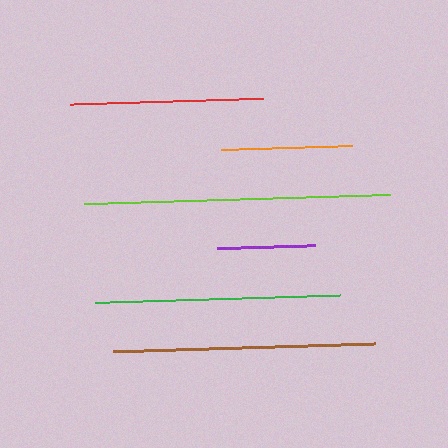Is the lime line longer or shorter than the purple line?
The lime line is longer than the purple line.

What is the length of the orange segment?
The orange segment is approximately 130 pixels long.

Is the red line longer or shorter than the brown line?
The brown line is longer than the red line.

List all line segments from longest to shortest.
From longest to shortest: lime, brown, green, red, orange, purple.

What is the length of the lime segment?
The lime segment is approximately 305 pixels long.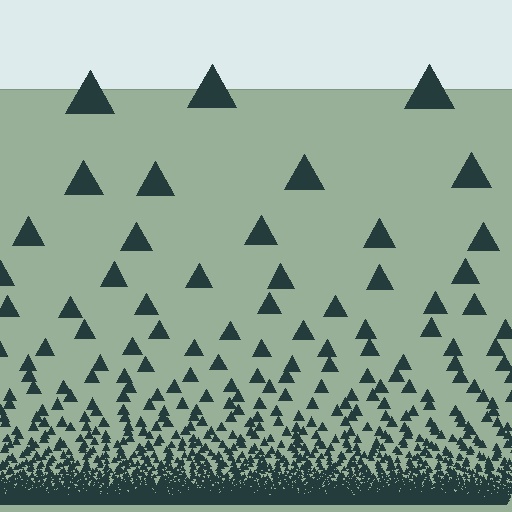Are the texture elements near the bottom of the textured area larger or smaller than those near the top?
Smaller. The gradient is inverted — elements near the bottom are smaller and denser.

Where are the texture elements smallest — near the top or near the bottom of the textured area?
Near the bottom.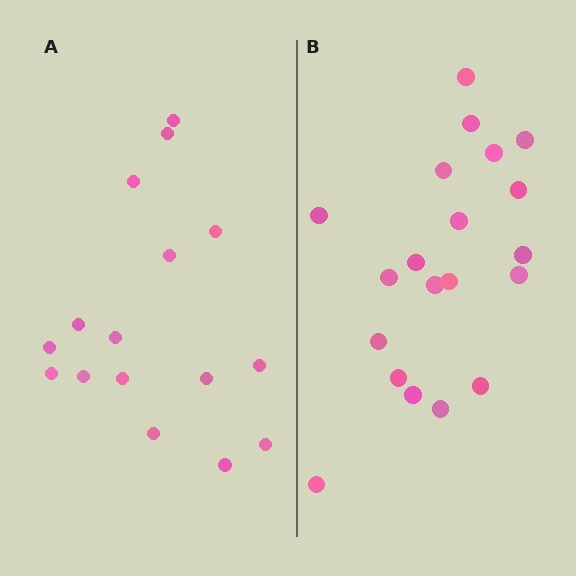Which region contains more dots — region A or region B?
Region B (the right region) has more dots.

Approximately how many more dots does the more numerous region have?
Region B has about 4 more dots than region A.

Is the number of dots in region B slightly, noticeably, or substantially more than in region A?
Region B has noticeably more, but not dramatically so. The ratio is roughly 1.2 to 1.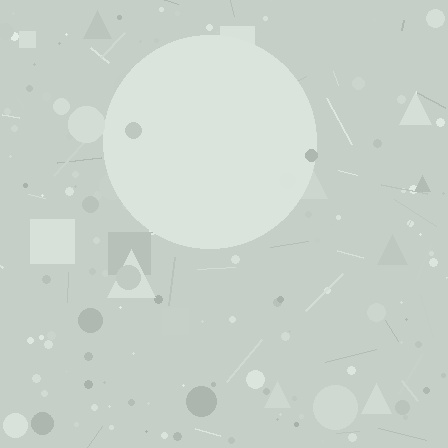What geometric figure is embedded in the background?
A circle is embedded in the background.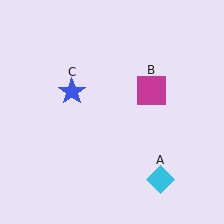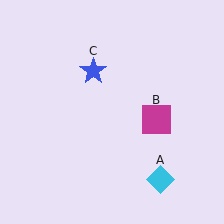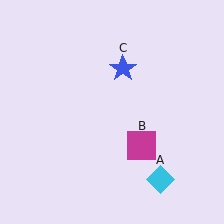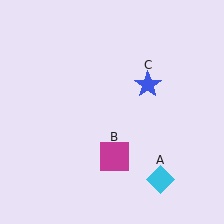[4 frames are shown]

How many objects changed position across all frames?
2 objects changed position: magenta square (object B), blue star (object C).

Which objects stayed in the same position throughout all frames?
Cyan diamond (object A) remained stationary.